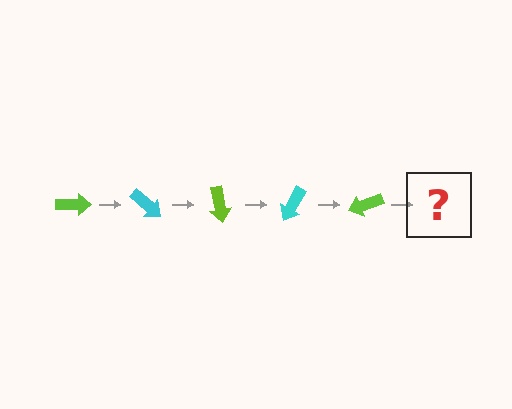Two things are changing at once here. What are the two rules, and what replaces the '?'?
The two rules are that it rotates 40 degrees each step and the color cycles through lime and cyan. The '?' should be a cyan arrow, rotated 200 degrees from the start.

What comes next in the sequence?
The next element should be a cyan arrow, rotated 200 degrees from the start.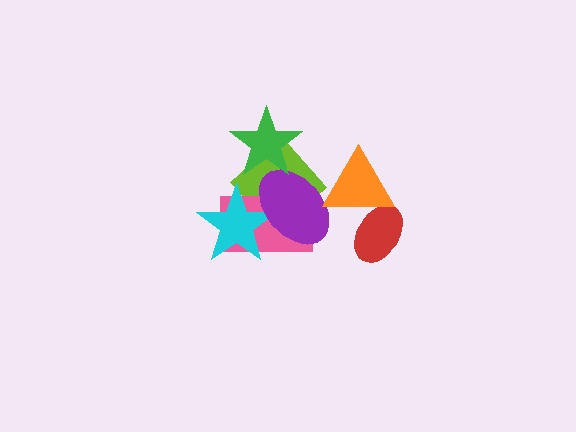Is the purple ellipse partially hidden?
Yes, it is partially covered by another shape.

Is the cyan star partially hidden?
Yes, it is partially covered by another shape.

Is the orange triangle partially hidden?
No, no other shape covers it.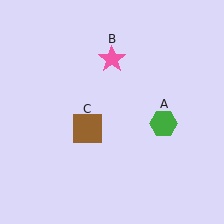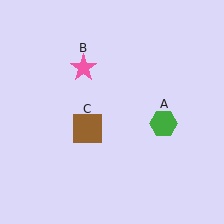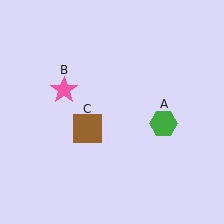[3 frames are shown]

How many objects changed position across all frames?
1 object changed position: pink star (object B).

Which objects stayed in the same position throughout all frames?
Green hexagon (object A) and brown square (object C) remained stationary.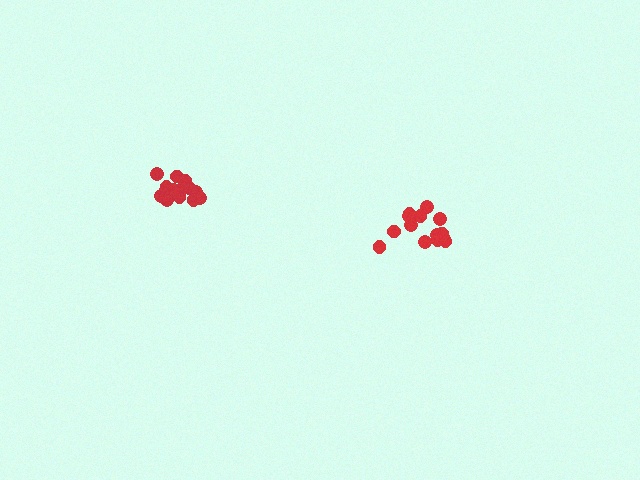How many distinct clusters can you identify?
There are 2 distinct clusters.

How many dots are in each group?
Group 1: 14 dots, Group 2: 17 dots (31 total).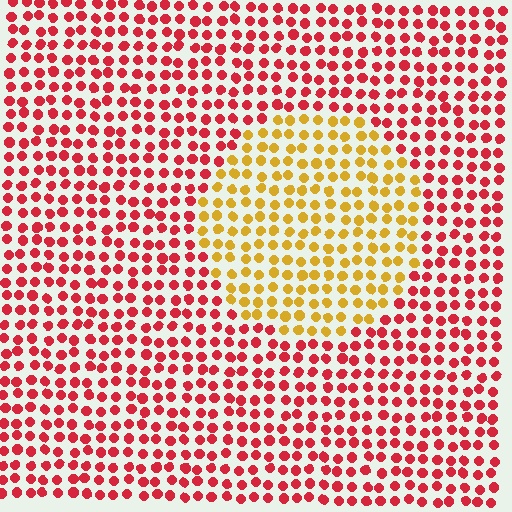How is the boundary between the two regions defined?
The boundary is defined purely by a slight shift in hue (about 53 degrees). Spacing, size, and orientation are identical on both sides.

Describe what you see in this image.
The image is filled with small red elements in a uniform arrangement. A circle-shaped region is visible where the elements are tinted to a slightly different hue, forming a subtle color boundary.